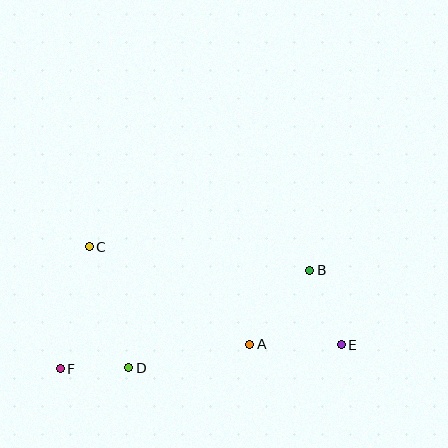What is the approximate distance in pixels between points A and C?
The distance between A and C is approximately 187 pixels.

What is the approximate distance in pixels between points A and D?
The distance between A and D is approximately 123 pixels.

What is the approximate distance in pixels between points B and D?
The distance between B and D is approximately 206 pixels.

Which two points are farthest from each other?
Points E and F are farthest from each other.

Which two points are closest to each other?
Points D and F are closest to each other.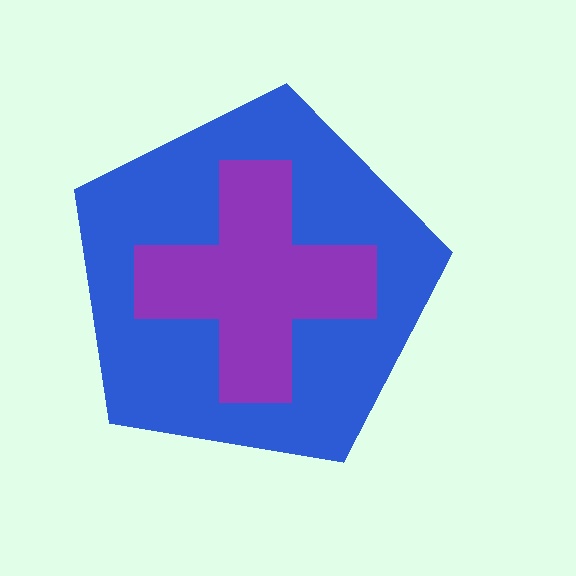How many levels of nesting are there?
2.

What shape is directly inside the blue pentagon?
The purple cross.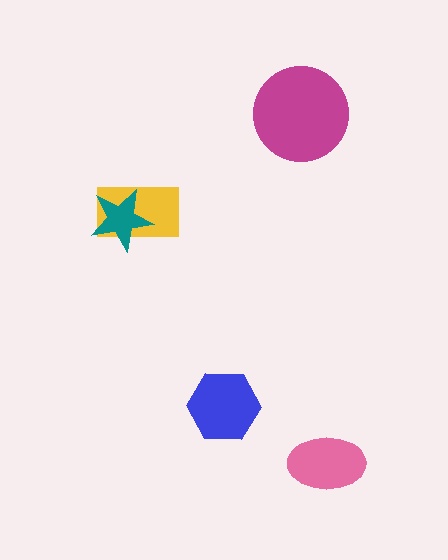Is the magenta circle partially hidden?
No, no other shape covers it.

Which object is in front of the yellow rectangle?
The teal star is in front of the yellow rectangle.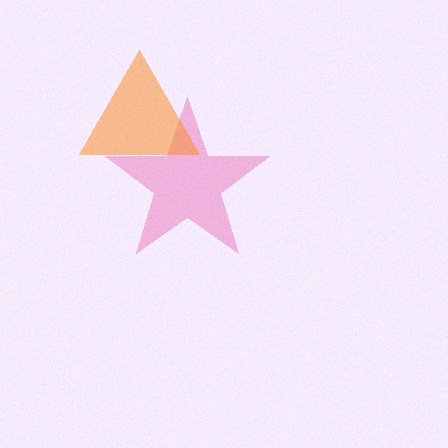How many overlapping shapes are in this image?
There are 2 overlapping shapes in the image.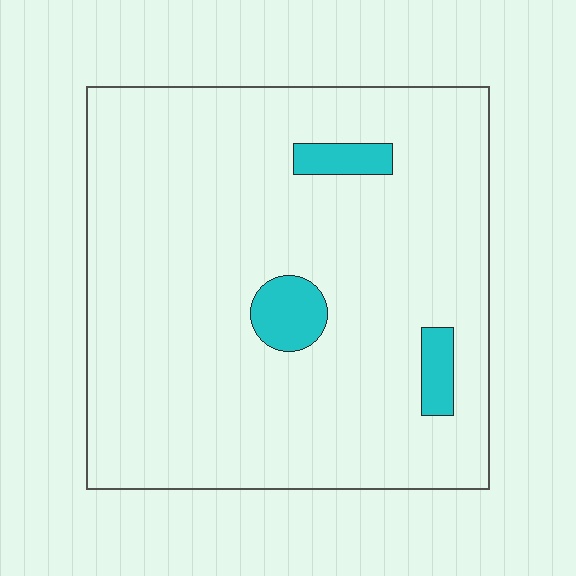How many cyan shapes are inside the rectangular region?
3.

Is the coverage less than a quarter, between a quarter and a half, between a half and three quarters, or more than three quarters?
Less than a quarter.